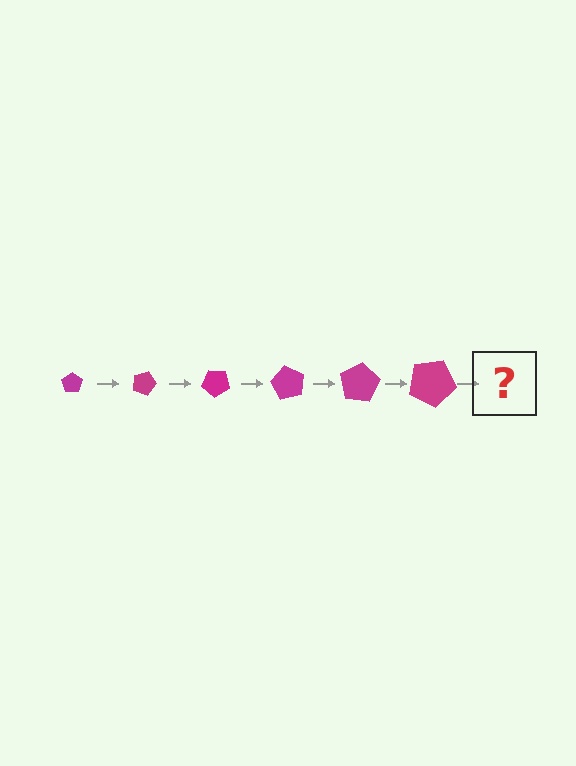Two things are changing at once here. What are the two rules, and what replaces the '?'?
The two rules are that the pentagon grows larger each step and it rotates 20 degrees each step. The '?' should be a pentagon, larger than the previous one and rotated 120 degrees from the start.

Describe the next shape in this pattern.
It should be a pentagon, larger than the previous one and rotated 120 degrees from the start.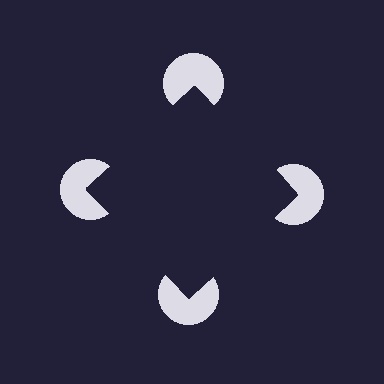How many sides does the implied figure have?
4 sides.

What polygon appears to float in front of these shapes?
An illusory square — its edges are inferred from the aligned wedge cuts in the pac-man discs, not physically drawn.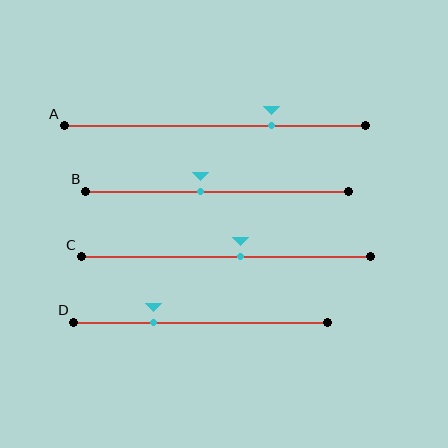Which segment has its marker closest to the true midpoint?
Segment C has its marker closest to the true midpoint.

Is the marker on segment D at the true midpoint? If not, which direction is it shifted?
No, the marker on segment D is shifted to the left by about 18% of the segment length.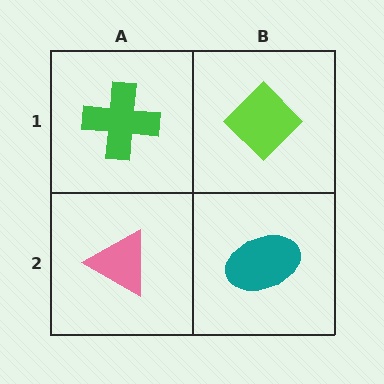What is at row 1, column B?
A lime diamond.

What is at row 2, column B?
A teal ellipse.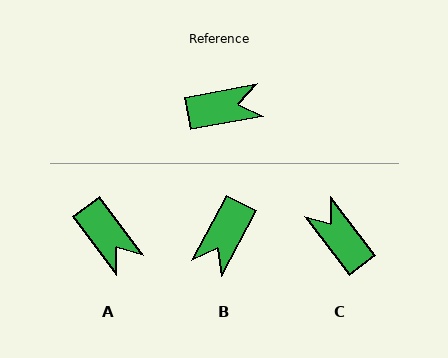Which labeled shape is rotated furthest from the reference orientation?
B, about 129 degrees away.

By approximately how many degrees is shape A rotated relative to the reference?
Approximately 64 degrees clockwise.